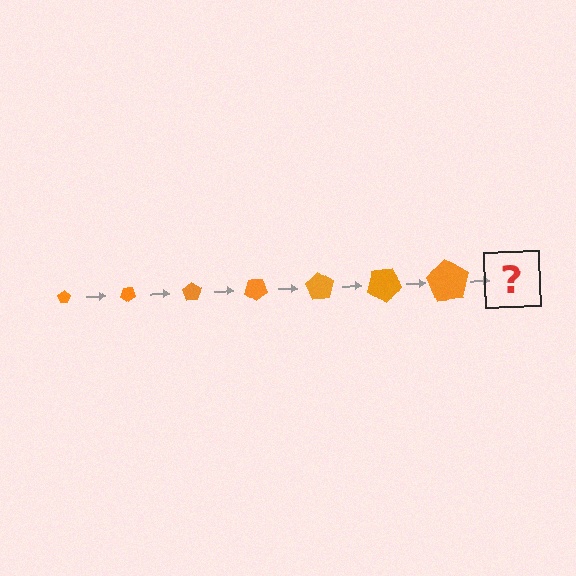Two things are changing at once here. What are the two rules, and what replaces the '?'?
The two rules are that the pentagon grows larger each step and it rotates 35 degrees each step. The '?' should be a pentagon, larger than the previous one and rotated 245 degrees from the start.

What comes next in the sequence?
The next element should be a pentagon, larger than the previous one and rotated 245 degrees from the start.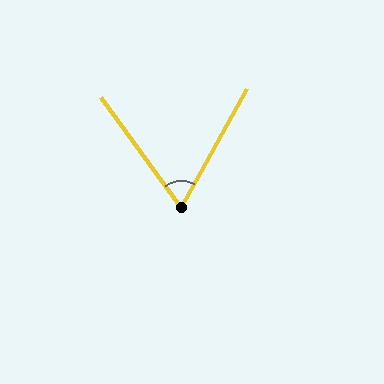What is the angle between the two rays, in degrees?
Approximately 65 degrees.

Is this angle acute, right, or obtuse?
It is acute.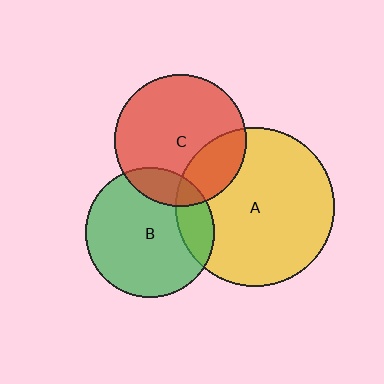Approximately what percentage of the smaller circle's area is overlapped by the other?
Approximately 20%.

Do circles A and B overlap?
Yes.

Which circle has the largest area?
Circle A (yellow).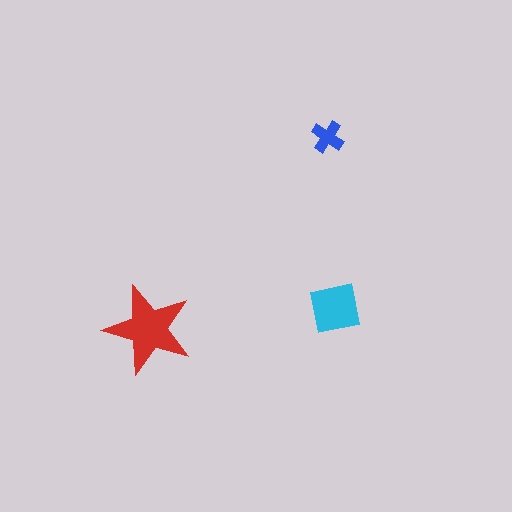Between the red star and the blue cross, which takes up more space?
The red star.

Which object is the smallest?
The blue cross.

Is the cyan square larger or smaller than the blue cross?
Larger.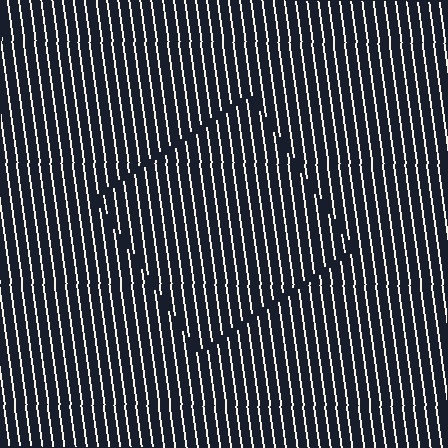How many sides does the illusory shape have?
4 sides — the line-ends trace a square.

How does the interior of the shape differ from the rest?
The interior of the shape contains the same grating, shifted by half a period — the contour is defined by the phase discontinuity where line-ends from the inner and outer gratings abut.